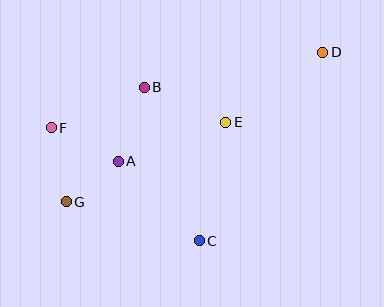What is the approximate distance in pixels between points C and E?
The distance between C and E is approximately 122 pixels.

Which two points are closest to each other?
Points A and G are closest to each other.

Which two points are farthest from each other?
Points D and G are farthest from each other.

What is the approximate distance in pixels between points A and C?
The distance between A and C is approximately 113 pixels.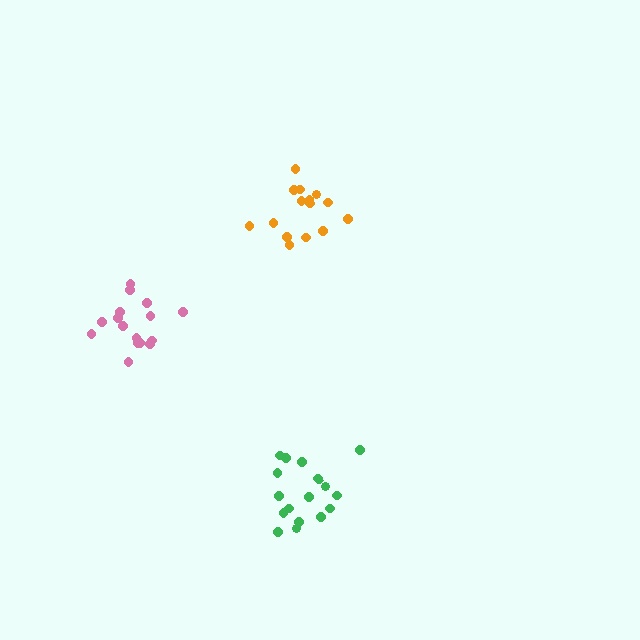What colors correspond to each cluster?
The clusters are colored: green, orange, pink.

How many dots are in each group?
Group 1: 17 dots, Group 2: 15 dots, Group 3: 16 dots (48 total).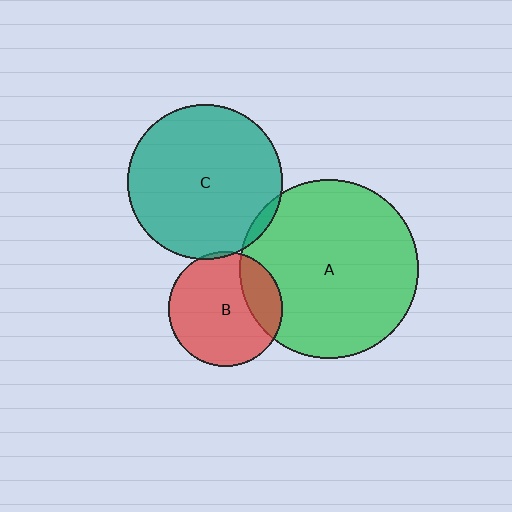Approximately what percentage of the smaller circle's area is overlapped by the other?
Approximately 20%.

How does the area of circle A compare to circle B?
Approximately 2.4 times.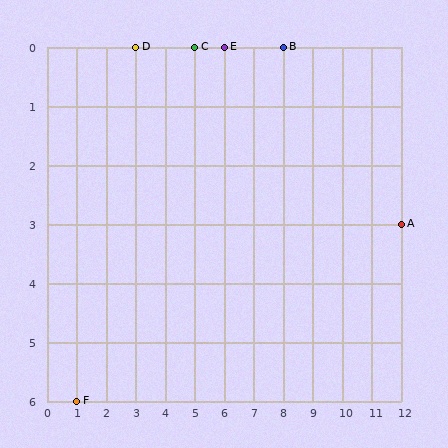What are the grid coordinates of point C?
Point C is at grid coordinates (5, 0).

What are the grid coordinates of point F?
Point F is at grid coordinates (1, 6).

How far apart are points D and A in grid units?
Points D and A are 9 columns and 3 rows apart (about 9.5 grid units diagonally).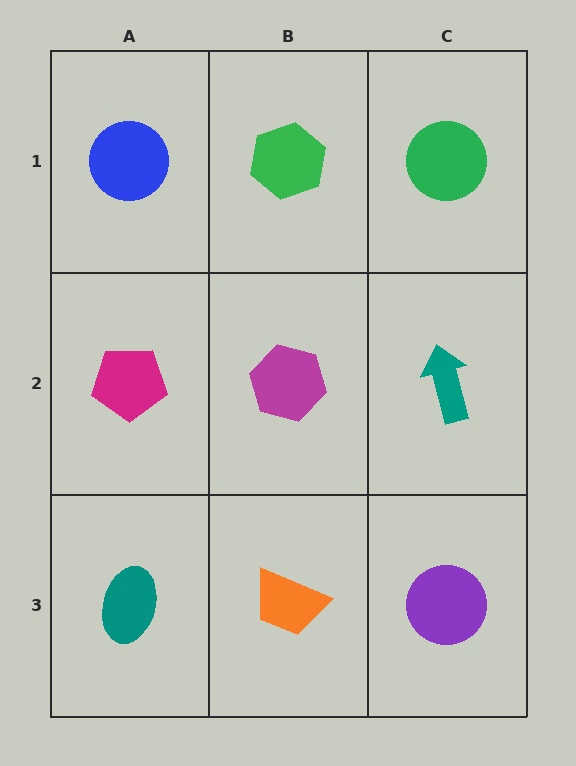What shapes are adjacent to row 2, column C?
A green circle (row 1, column C), a purple circle (row 3, column C), a magenta hexagon (row 2, column B).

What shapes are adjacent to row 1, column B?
A magenta hexagon (row 2, column B), a blue circle (row 1, column A), a green circle (row 1, column C).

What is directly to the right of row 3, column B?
A purple circle.